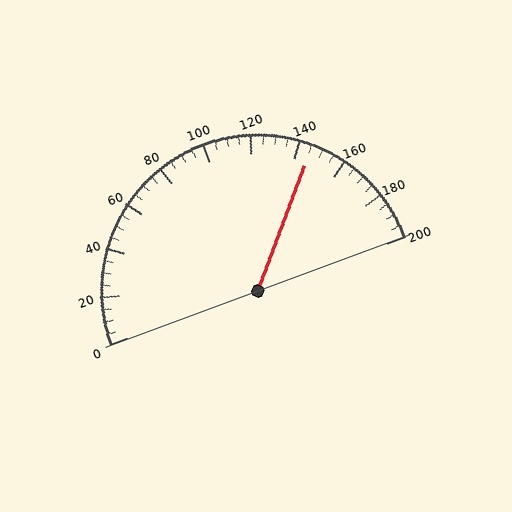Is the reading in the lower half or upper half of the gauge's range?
The reading is in the upper half of the range (0 to 200).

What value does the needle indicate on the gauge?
The needle indicates approximately 145.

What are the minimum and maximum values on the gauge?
The gauge ranges from 0 to 200.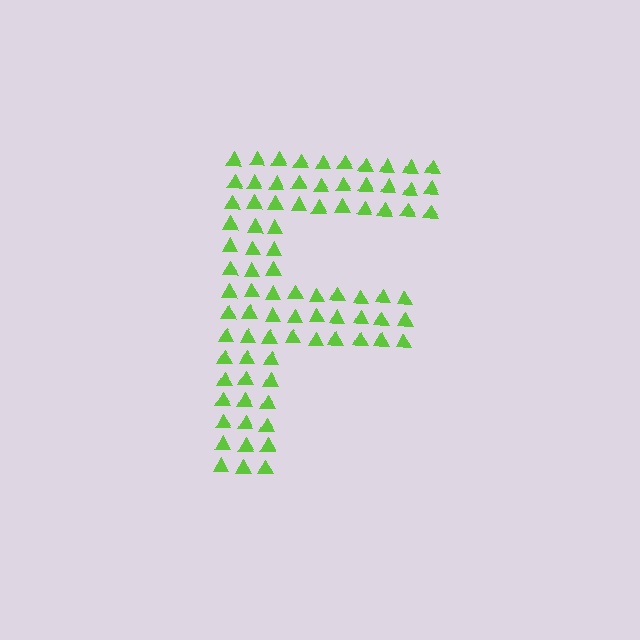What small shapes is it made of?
It is made of small triangles.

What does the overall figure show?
The overall figure shows the letter F.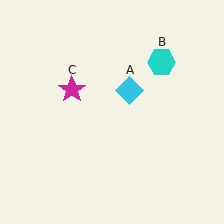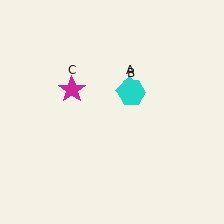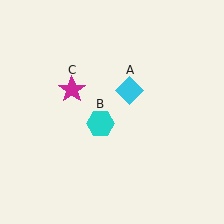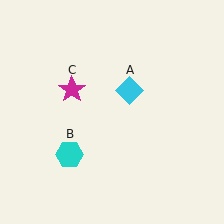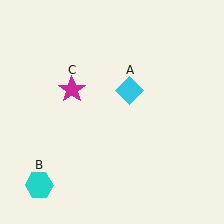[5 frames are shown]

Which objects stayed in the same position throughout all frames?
Cyan diamond (object A) and magenta star (object C) remained stationary.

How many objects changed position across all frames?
1 object changed position: cyan hexagon (object B).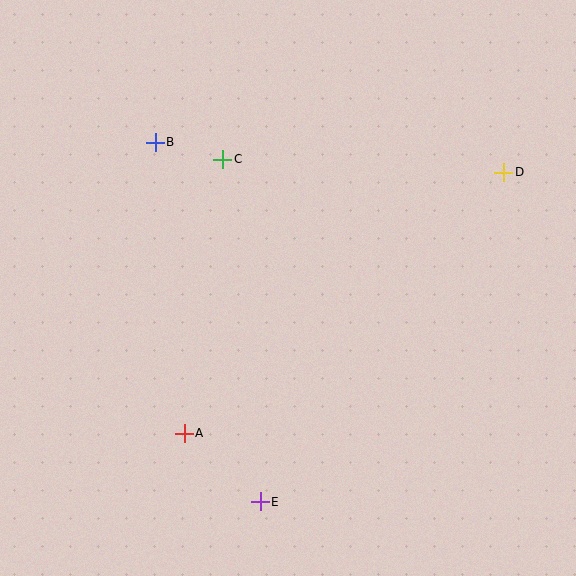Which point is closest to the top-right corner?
Point D is closest to the top-right corner.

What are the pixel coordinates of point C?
Point C is at (223, 159).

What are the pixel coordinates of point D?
Point D is at (504, 172).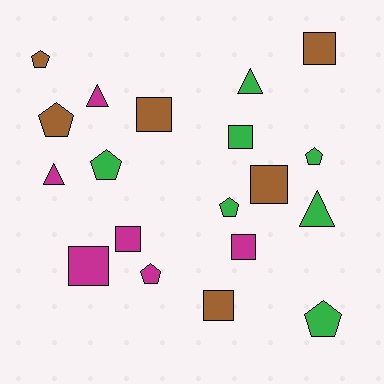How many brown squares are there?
There are 4 brown squares.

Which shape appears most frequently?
Square, with 8 objects.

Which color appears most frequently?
Green, with 7 objects.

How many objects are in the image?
There are 19 objects.